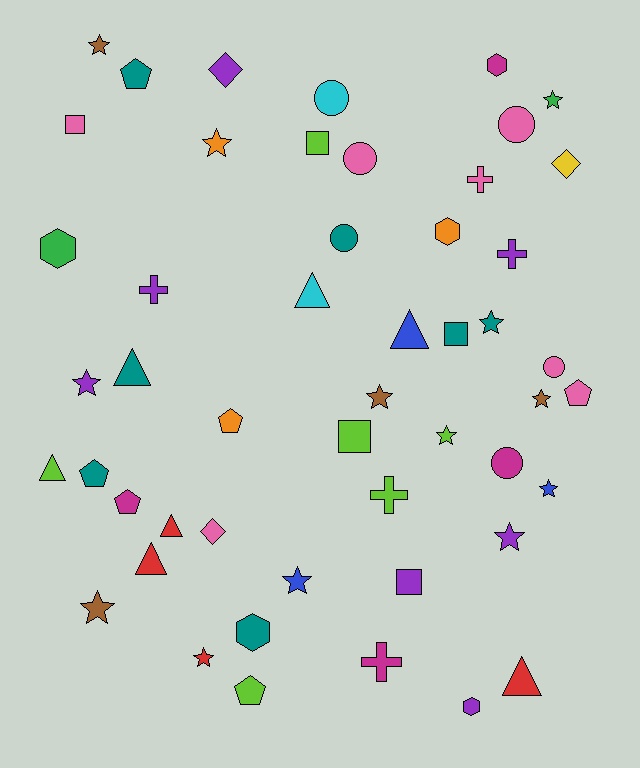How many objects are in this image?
There are 50 objects.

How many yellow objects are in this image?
There is 1 yellow object.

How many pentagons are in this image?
There are 6 pentagons.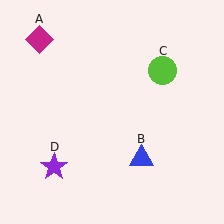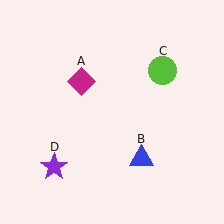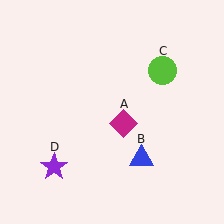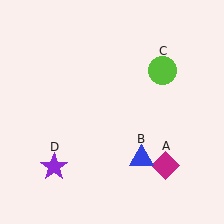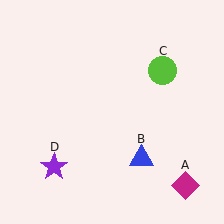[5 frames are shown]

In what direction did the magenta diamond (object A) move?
The magenta diamond (object A) moved down and to the right.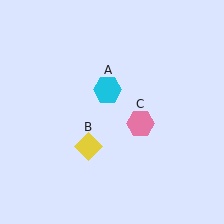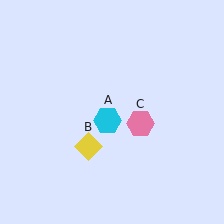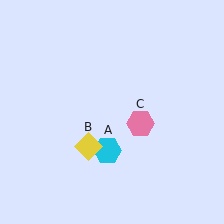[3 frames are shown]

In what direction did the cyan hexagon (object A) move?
The cyan hexagon (object A) moved down.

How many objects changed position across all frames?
1 object changed position: cyan hexagon (object A).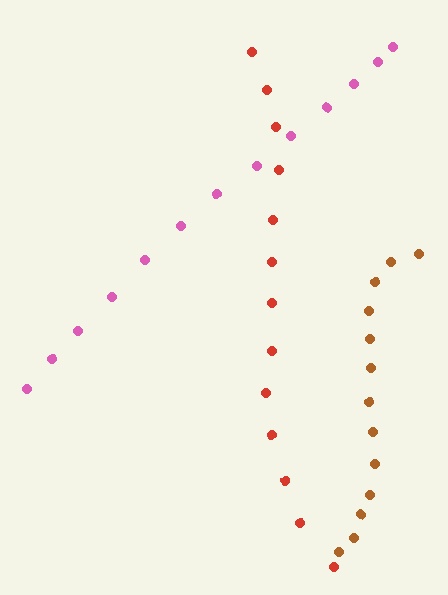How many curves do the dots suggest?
There are 3 distinct paths.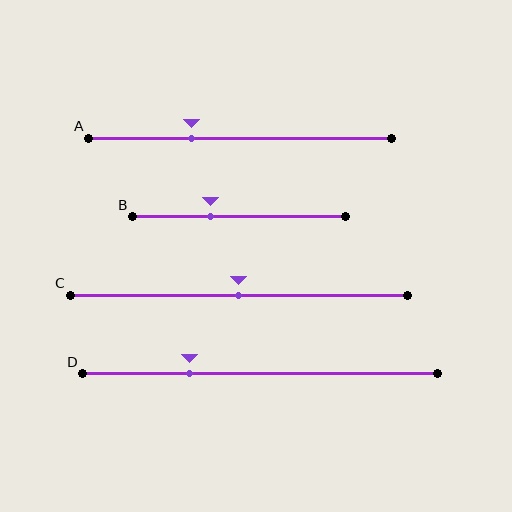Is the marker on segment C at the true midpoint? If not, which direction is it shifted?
Yes, the marker on segment C is at the true midpoint.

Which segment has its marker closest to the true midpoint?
Segment C has its marker closest to the true midpoint.